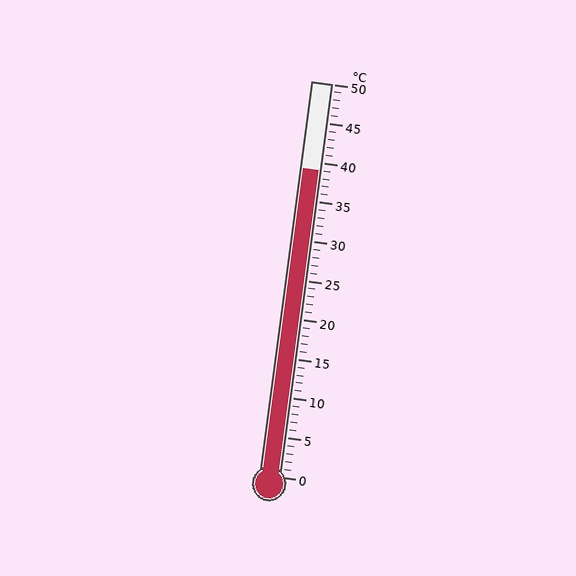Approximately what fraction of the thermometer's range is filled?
The thermometer is filled to approximately 80% of its range.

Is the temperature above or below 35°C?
The temperature is above 35°C.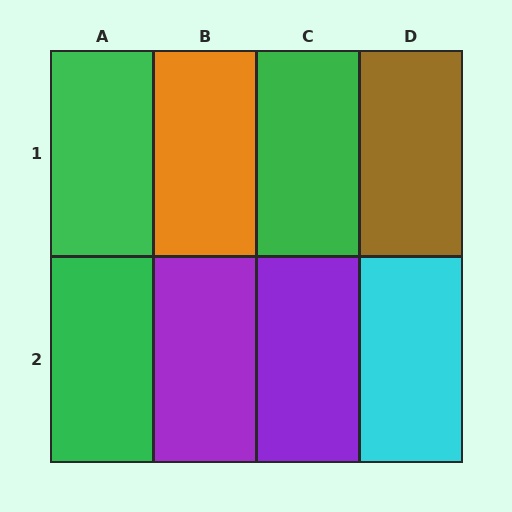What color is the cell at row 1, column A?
Green.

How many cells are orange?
1 cell is orange.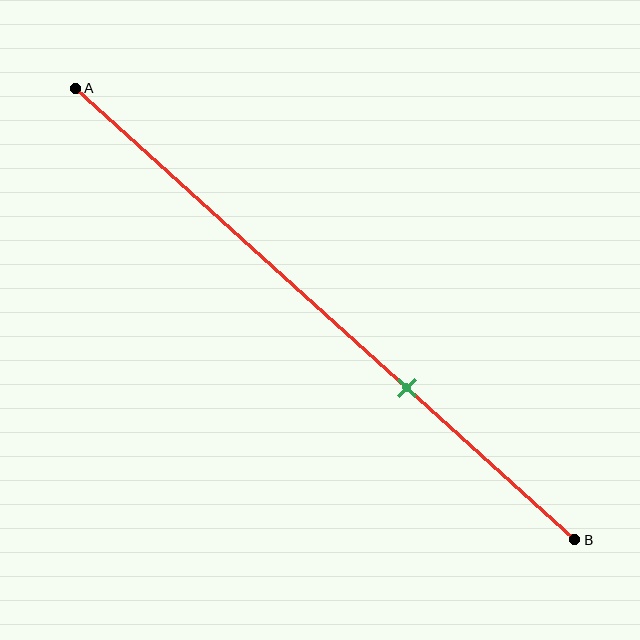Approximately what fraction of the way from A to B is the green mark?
The green mark is approximately 65% of the way from A to B.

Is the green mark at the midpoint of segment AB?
No, the mark is at about 65% from A, not at the 50% midpoint.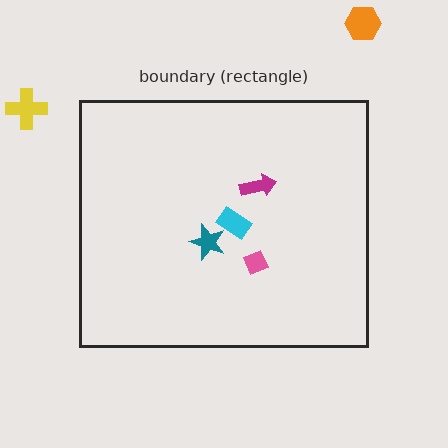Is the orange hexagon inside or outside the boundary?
Outside.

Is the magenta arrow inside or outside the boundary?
Inside.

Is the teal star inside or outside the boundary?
Inside.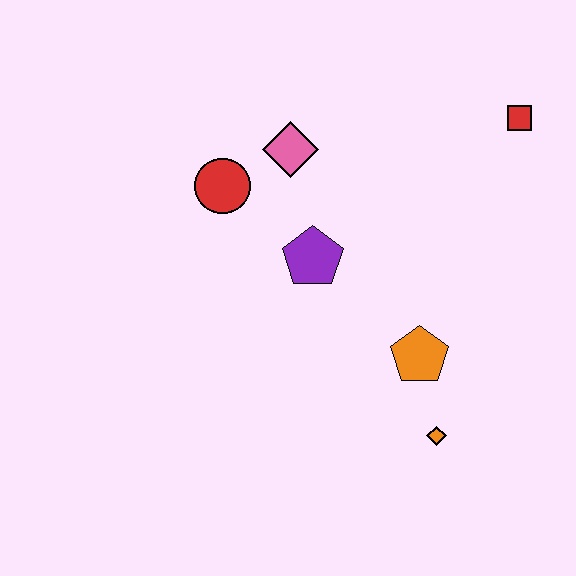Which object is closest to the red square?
The pink diamond is closest to the red square.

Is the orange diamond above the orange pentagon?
No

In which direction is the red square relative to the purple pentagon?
The red square is to the right of the purple pentagon.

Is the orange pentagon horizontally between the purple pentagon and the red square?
Yes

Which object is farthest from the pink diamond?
The orange diamond is farthest from the pink diamond.